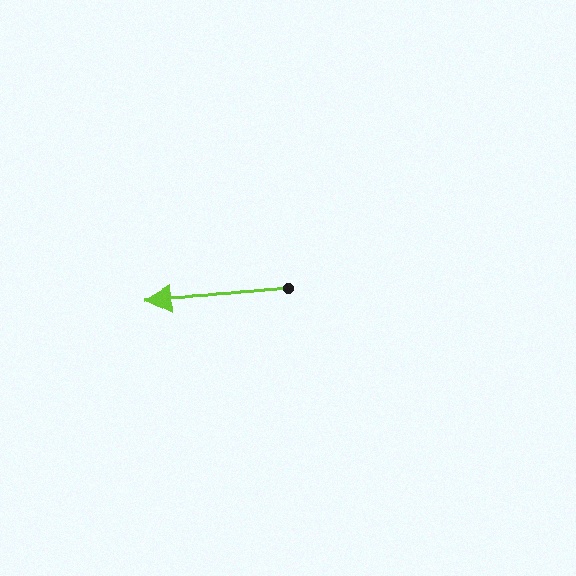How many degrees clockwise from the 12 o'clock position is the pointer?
Approximately 267 degrees.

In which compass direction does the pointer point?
West.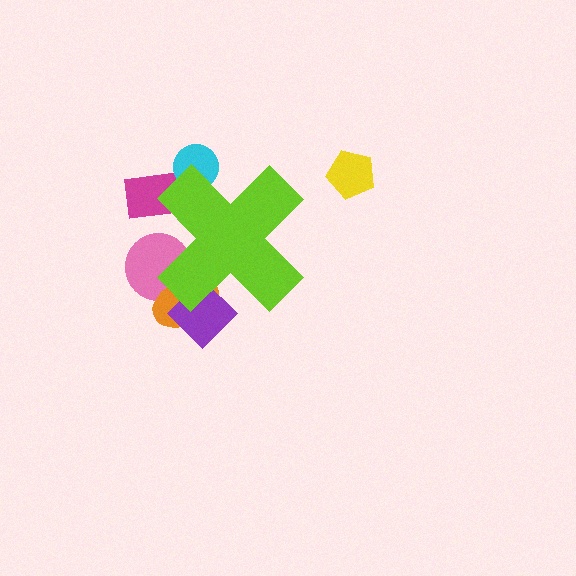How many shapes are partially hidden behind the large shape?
5 shapes are partially hidden.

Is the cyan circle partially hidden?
Yes, the cyan circle is partially hidden behind the lime cross.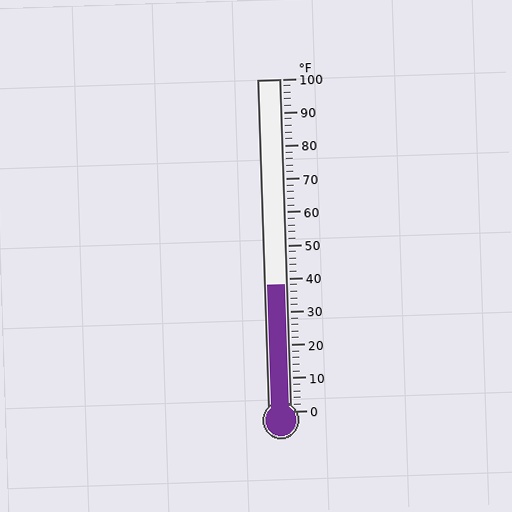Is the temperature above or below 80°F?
The temperature is below 80°F.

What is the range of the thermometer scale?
The thermometer scale ranges from 0°F to 100°F.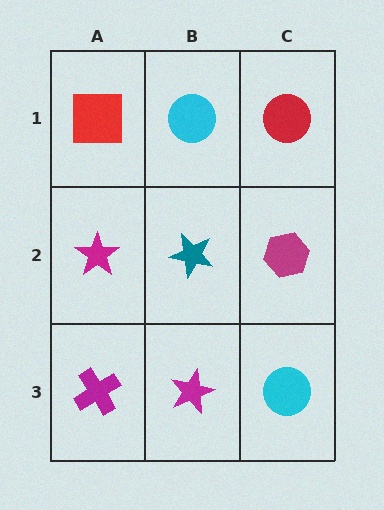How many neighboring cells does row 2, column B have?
4.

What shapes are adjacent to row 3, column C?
A magenta hexagon (row 2, column C), a magenta star (row 3, column B).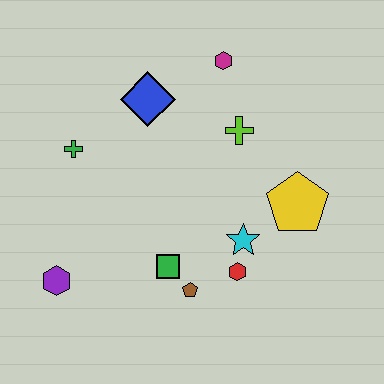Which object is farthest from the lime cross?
The purple hexagon is farthest from the lime cross.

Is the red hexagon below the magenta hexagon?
Yes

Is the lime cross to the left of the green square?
No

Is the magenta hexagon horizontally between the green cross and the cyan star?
Yes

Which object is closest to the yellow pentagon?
The cyan star is closest to the yellow pentagon.